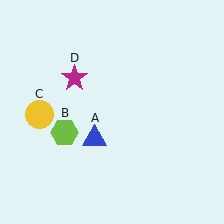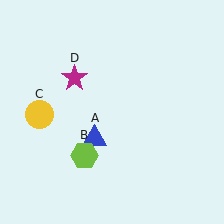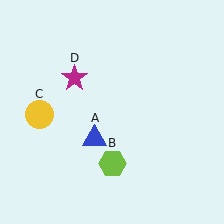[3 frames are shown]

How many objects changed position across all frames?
1 object changed position: lime hexagon (object B).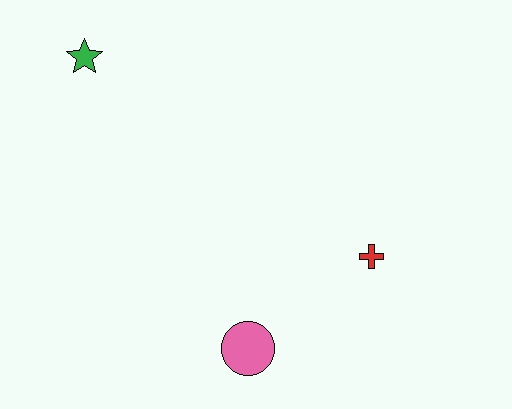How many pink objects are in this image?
There is 1 pink object.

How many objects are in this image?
There are 3 objects.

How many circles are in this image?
There is 1 circle.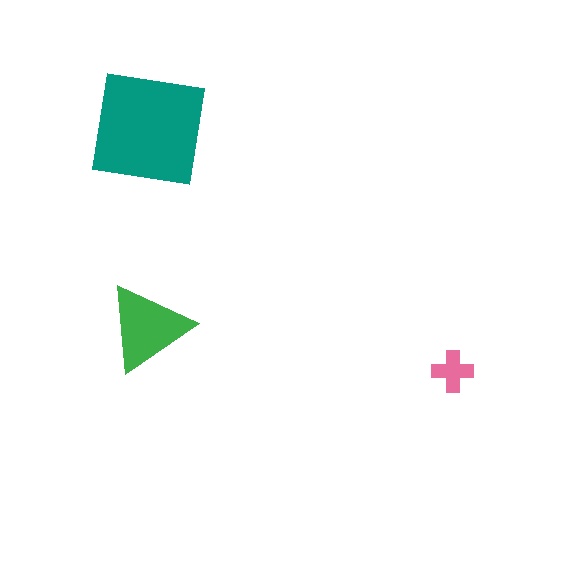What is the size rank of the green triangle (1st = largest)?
2nd.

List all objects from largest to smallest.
The teal square, the green triangle, the pink cross.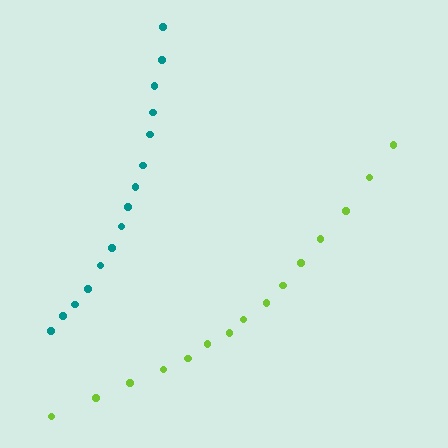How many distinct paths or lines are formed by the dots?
There are 2 distinct paths.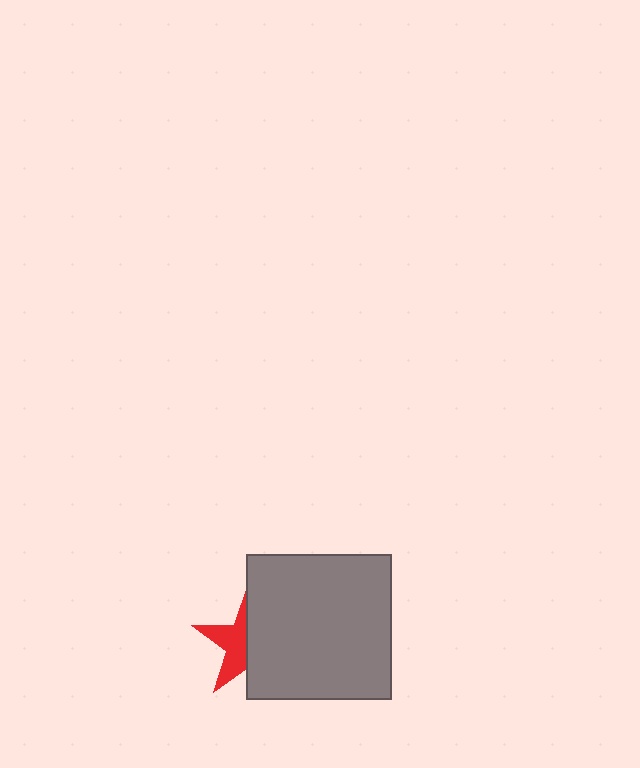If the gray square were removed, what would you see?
You would see the complete red star.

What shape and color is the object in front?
The object in front is a gray square.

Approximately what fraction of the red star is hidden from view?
Roughly 56% of the red star is hidden behind the gray square.